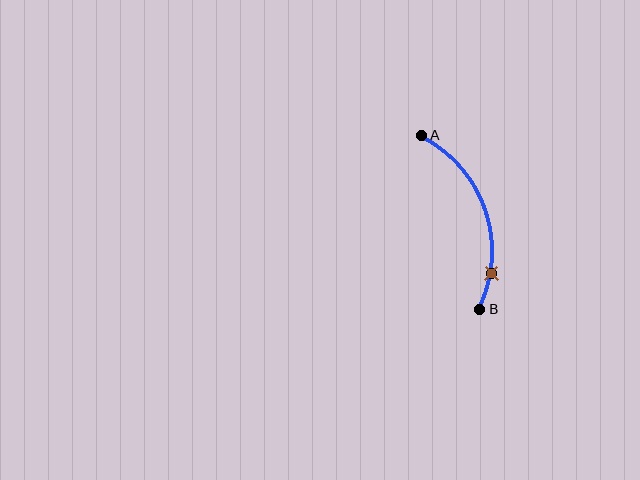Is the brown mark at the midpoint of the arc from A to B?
No. The brown mark lies on the arc but is closer to endpoint B. The arc midpoint would be at the point on the curve equidistant along the arc from both A and B.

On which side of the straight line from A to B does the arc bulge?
The arc bulges to the right of the straight line connecting A and B.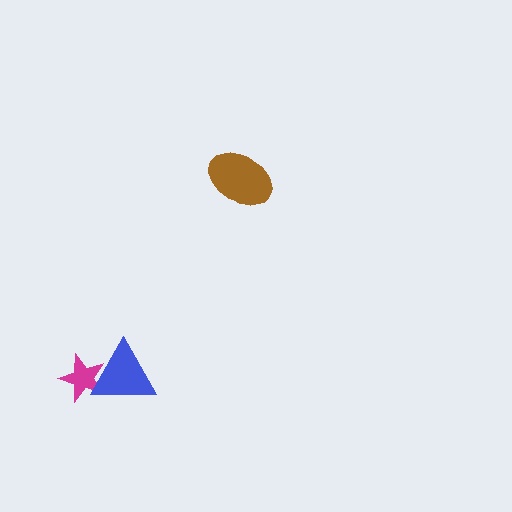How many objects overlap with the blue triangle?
1 object overlaps with the blue triangle.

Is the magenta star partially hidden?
Yes, it is partially covered by another shape.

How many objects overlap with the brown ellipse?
0 objects overlap with the brown ellipse.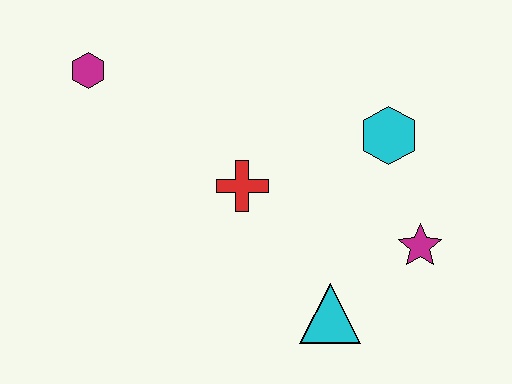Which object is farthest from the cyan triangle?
The magenta hexagon is farthest from the cyan triangle.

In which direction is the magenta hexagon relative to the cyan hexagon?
The magenta hexagon is to the left of the cyan hexagon.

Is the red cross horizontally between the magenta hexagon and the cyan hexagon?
Yes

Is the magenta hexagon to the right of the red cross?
No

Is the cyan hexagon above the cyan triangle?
Yes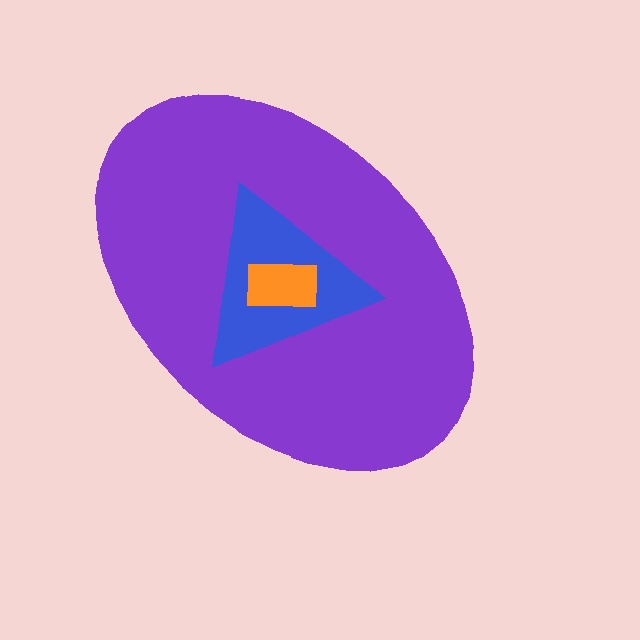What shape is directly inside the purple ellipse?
The blue triangle.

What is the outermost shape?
The purple ellipse.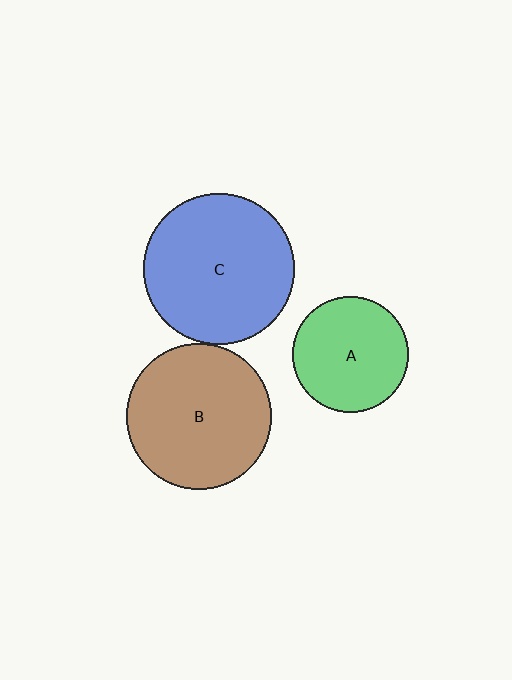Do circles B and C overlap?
Yes.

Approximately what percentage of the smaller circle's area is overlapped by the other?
Approximately 5%.